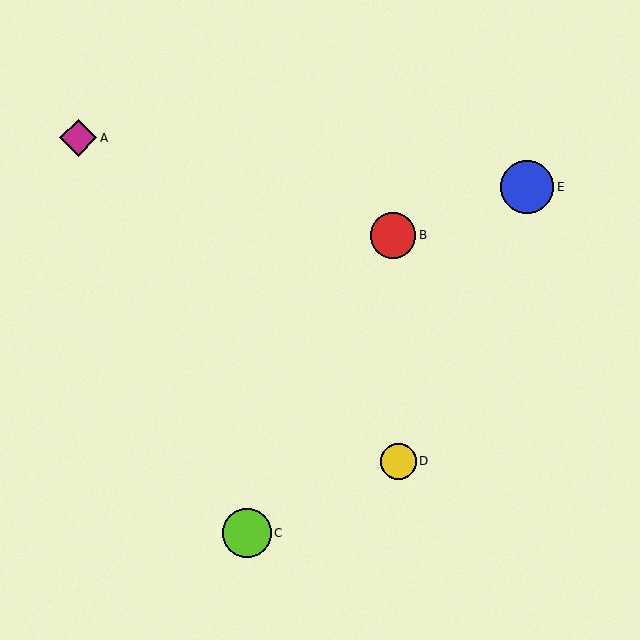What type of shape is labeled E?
Shape E is a blue circle.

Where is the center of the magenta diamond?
The center of the magenta diamond is at (78, 138).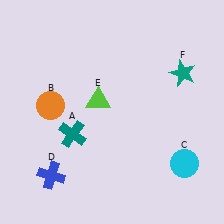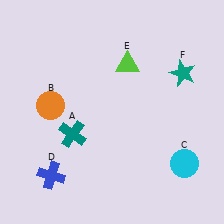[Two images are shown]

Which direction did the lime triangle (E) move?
The lime triangle (E) moved up.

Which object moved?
The lime triangle (E) moved up.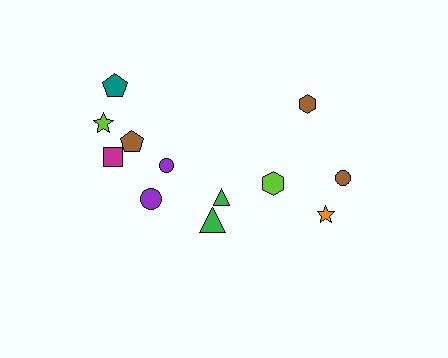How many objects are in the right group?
There are 4 objects.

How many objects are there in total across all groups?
There are 12 objects.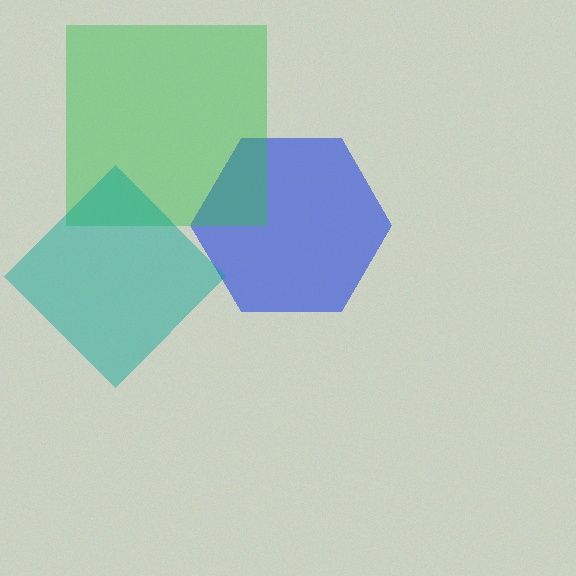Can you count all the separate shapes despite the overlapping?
Yes, there are 3 separate shapes.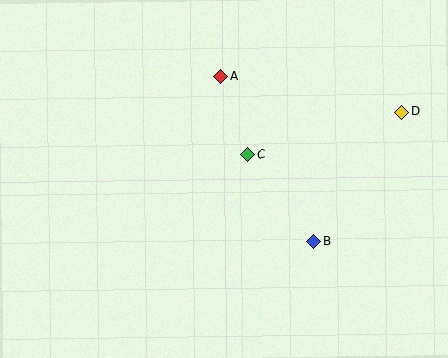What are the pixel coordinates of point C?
Point C is at (247, 154).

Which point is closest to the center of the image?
Point C at (247, 154) is closest to the center.